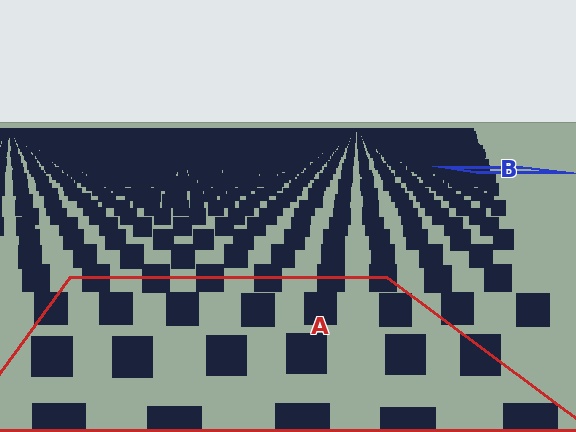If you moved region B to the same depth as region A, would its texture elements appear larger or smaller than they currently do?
They would appear larger. At a closer depth, the same texture elements are projected at a bigger on-screen size.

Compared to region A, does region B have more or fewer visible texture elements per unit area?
Region B has more texture elements per unit area — they are packed more densely because it is farther away.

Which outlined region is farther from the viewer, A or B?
Region B is farther from the viewer — the texture elements inside it appear smaller and more densely packed.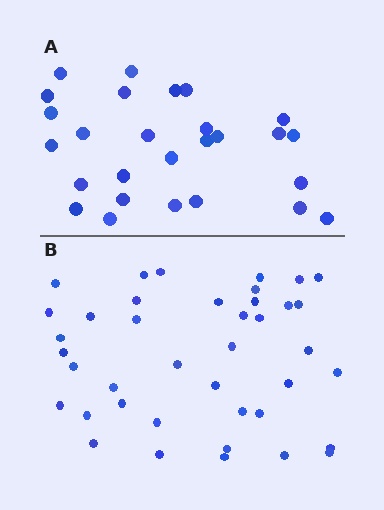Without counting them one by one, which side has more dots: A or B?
Region B (the bottom region) has more dots.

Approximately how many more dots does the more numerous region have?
Region B has approximately 15 more dots than region A.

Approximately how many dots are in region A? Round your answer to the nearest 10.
About 30 dots. (The exact count is 27, which rounds to 30.)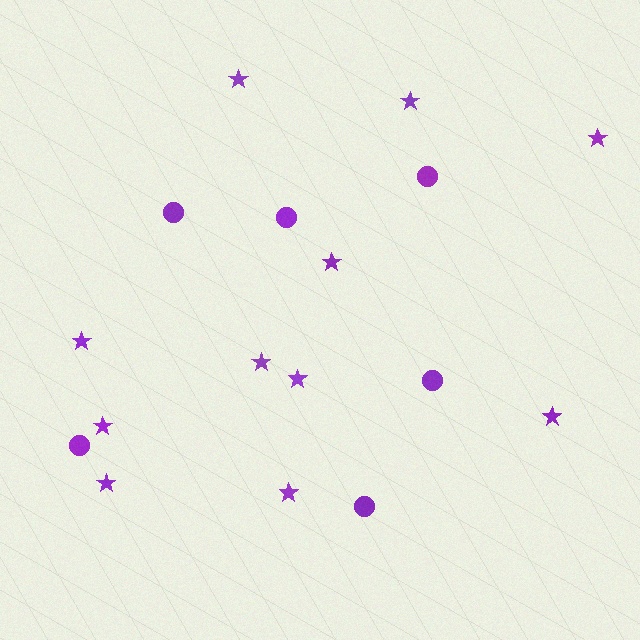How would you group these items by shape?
There are 2 groups: one group of stars (11) and one group of circles (6).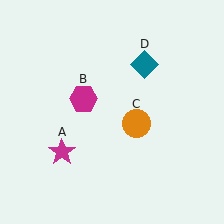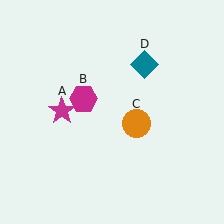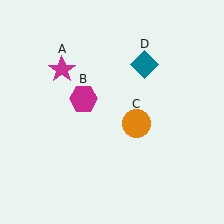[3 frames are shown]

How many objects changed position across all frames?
1 object changed position: magenta star (object A).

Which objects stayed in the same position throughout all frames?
Magenta hexagon (object B) and orange circle (object C) and teal diamond (object D) remained stationary.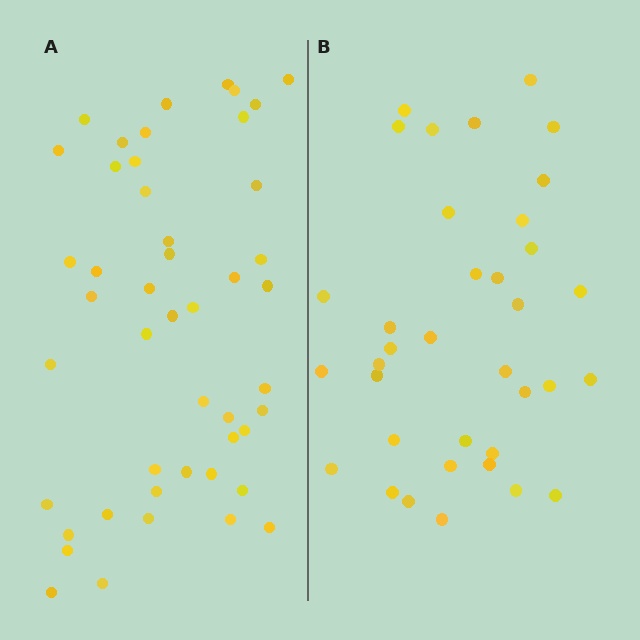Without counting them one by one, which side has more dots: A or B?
Region A (the left region) has more dots.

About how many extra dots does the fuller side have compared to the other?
Region A has roughly 12 or so more dots than region B.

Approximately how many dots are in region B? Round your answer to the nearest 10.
About 40 dots. (The exact count is 36, which rounds to 40.)